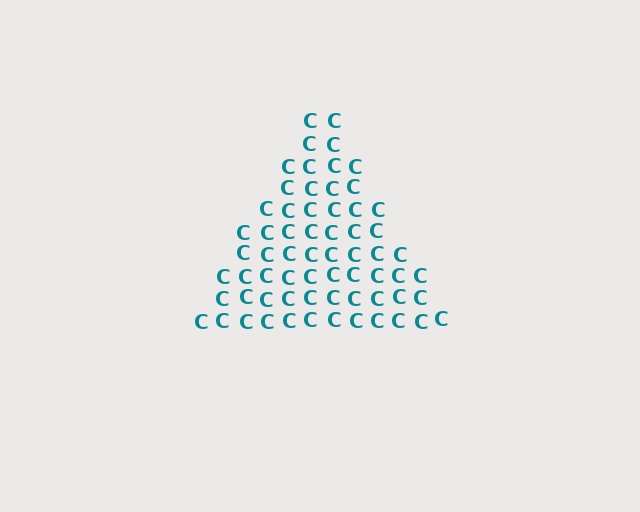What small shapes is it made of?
It is made of small letter C's.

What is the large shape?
The large shape is a triangle.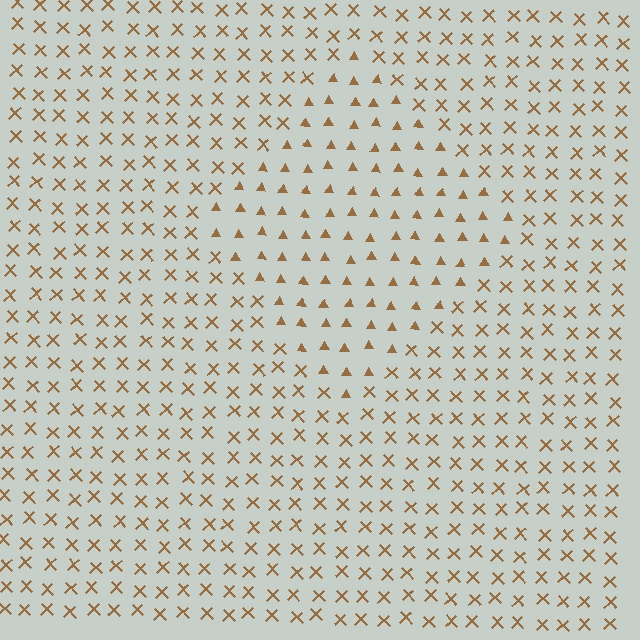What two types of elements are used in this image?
The image uses triangles inside the diamond region and X marks outside it.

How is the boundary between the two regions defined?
The boundary is defined by a change in element shape: triangles inside vs. X marks outside. All elements share the same color and spacing.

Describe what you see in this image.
The image is filled with small brown elements arranged in a uniform grid. A diamond-shaped region contains triangles, while the surrounding area contains X marks. The boundary is defined purely by the change in element shape.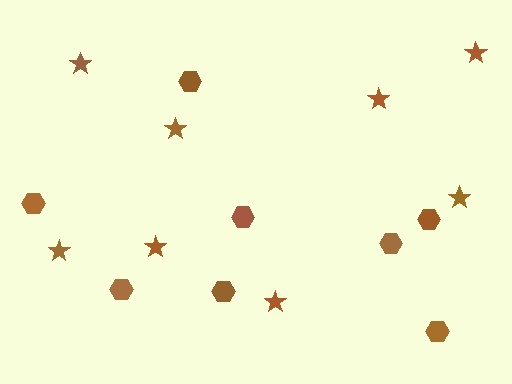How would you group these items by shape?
There are 2 groups: one group of hexagons (8) and one group of stars (8).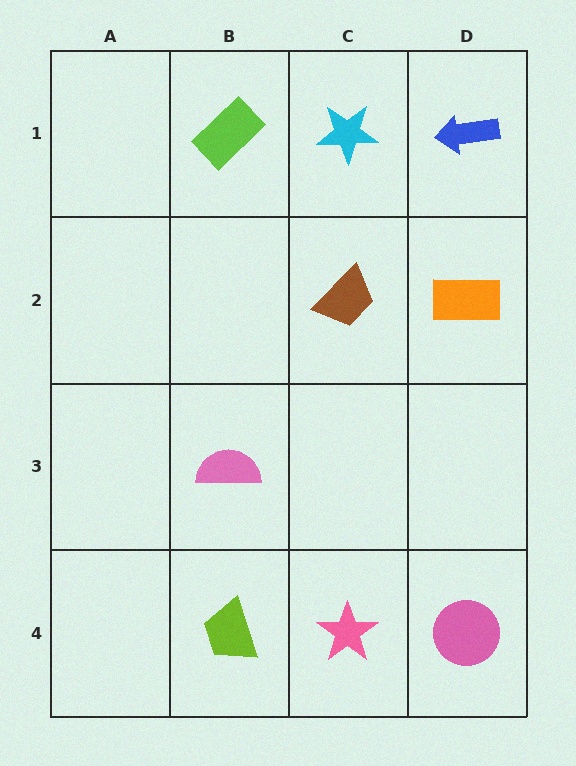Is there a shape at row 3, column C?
No, that cell is empty.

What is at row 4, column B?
A lime trapezoid.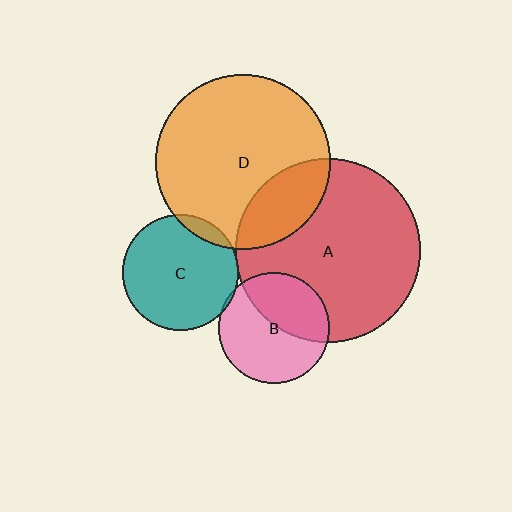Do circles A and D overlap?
Yes.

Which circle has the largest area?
Circle A (red).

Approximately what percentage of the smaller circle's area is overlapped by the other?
Approximately 20%.